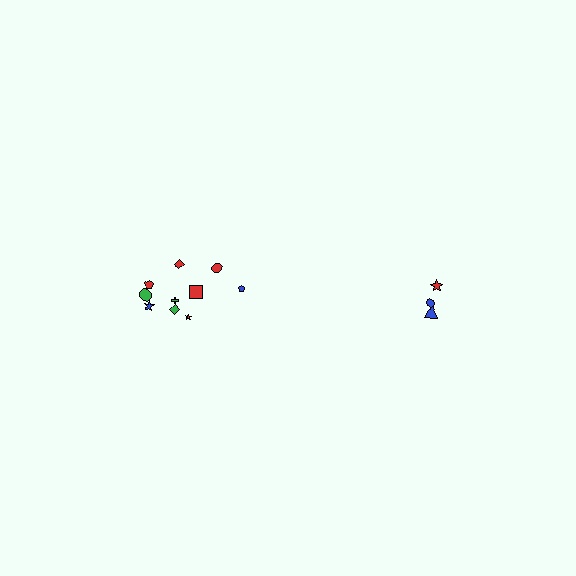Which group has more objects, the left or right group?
The left group.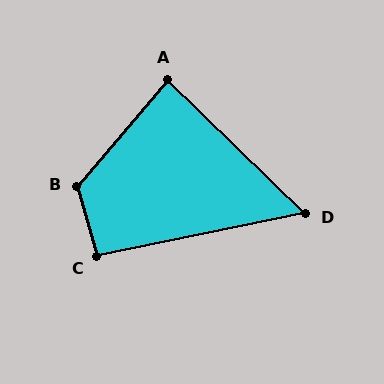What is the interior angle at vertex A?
Approximately 86 degrees (approximately right).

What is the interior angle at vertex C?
Approximately 94 degrees (approximately right).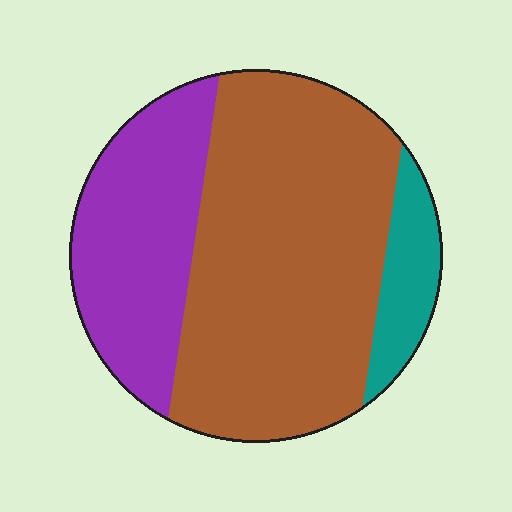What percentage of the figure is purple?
Purple covers around 30% of the figure.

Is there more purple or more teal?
Purple.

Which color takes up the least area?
Teal, at roughly 10%.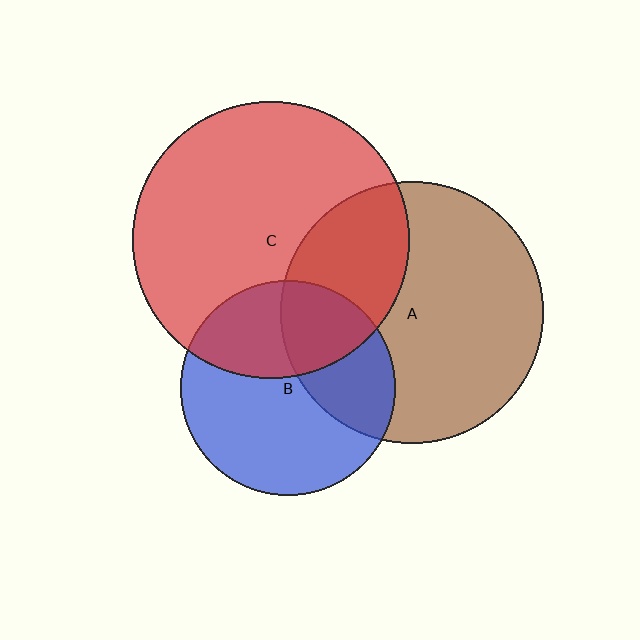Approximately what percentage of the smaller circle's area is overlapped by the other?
Approximately 35%.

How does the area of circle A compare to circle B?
Approximately 1.5 times.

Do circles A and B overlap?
Yes.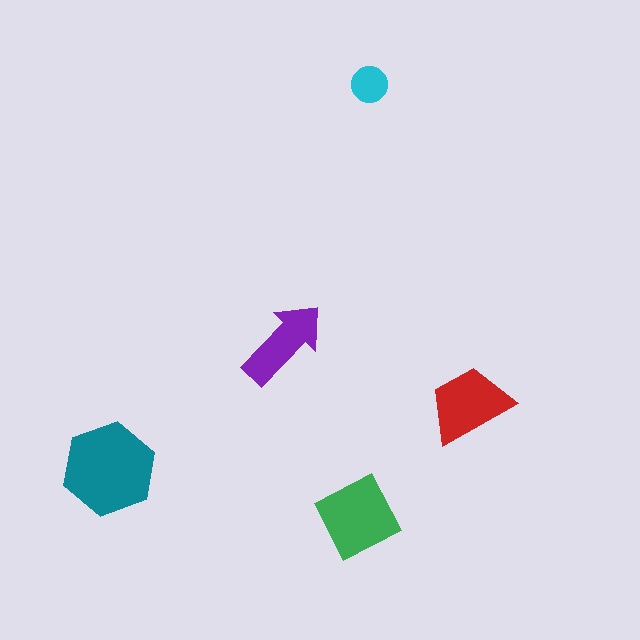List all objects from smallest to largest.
The cyan circle, the purple arrow, the red trapezoid, the green diamond, the teal hexagon.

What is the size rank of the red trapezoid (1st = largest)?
3rd.